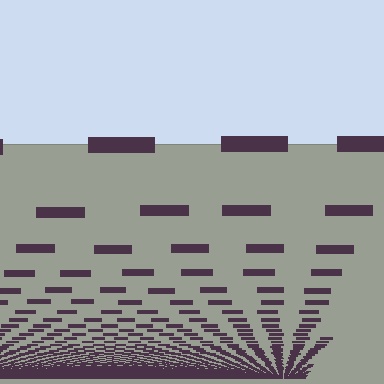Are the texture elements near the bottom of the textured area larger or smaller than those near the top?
Smaller. The gradient is inverted — elements near the bottom are smaller and denser.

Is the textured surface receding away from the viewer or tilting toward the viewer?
The surface appears to tilt toward the viewer. Texture elements get larger and sparser toward the top.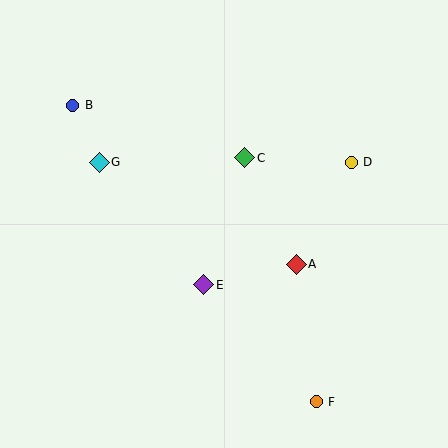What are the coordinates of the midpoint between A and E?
The midpoint between A and E is at (250, 274).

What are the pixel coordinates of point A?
Point A is at (296, 264).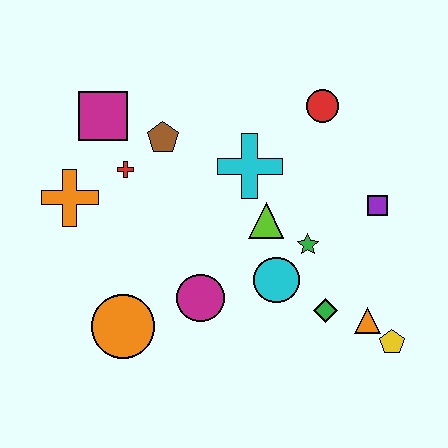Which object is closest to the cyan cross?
The lime triangle is closest to the cyan cross.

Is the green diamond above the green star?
No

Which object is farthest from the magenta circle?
The red circle is farthest from the magenta circle.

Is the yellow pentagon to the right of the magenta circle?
Yes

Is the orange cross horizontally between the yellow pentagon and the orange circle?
No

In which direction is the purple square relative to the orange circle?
The purple square is to the right of the orange circle.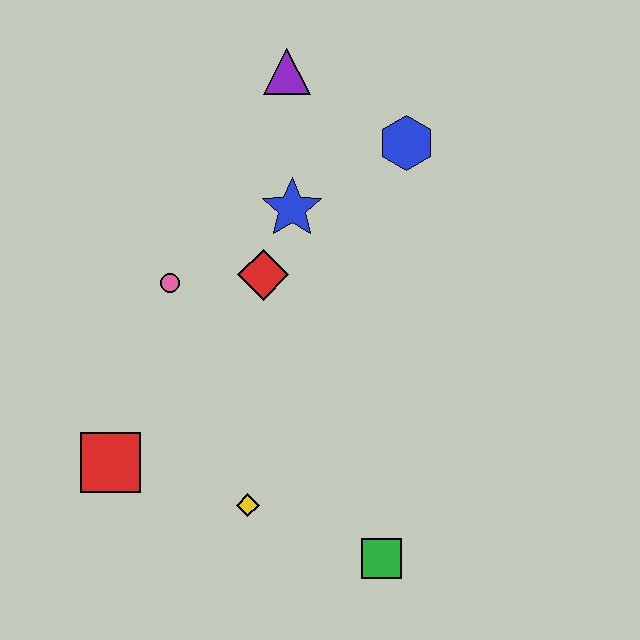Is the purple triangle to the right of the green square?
No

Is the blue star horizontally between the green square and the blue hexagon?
No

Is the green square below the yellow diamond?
Yes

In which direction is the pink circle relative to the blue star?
The pink circle is to the left of the blue star.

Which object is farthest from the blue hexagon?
The red square is farthest from the blue hexagon.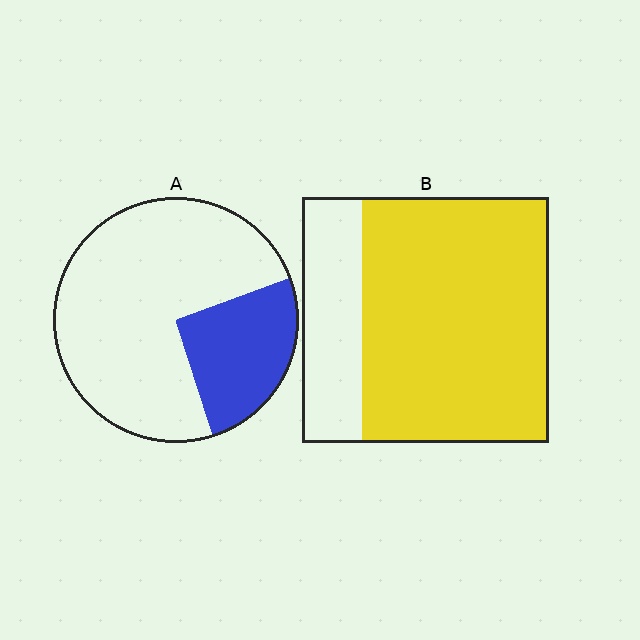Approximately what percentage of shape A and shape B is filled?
A is approximately 25% and B is approximately 75%.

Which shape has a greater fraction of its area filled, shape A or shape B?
Shape B.